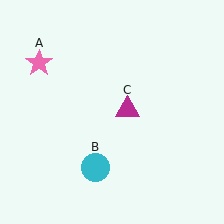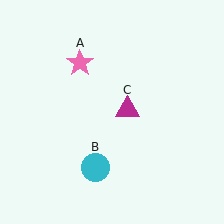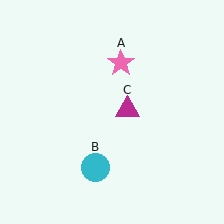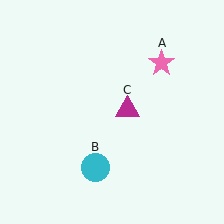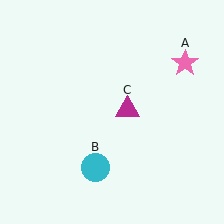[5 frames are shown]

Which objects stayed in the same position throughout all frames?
Cyan circle (object B) and magenta triangle (object C) remained stationary.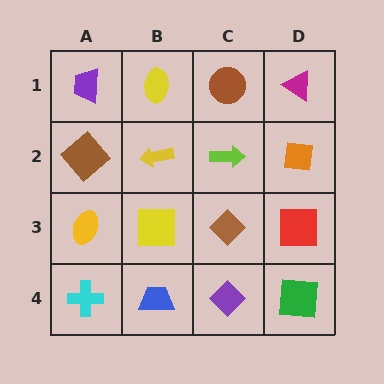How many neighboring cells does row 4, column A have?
2.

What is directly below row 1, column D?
An orange square.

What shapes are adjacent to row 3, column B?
A yellow arrow (row 2, column B), a blue trapezoid (row 4, column B), a yellow ellipse (row 3, column A), a brown diamond (row 3, column C).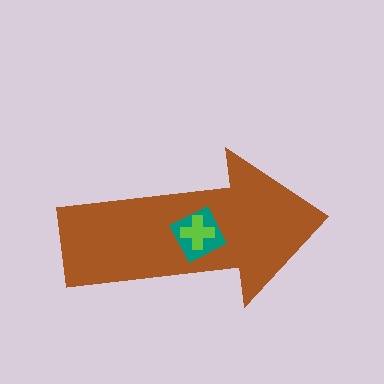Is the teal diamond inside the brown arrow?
Yes.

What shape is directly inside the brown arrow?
The teal diamond.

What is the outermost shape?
The brown arrow.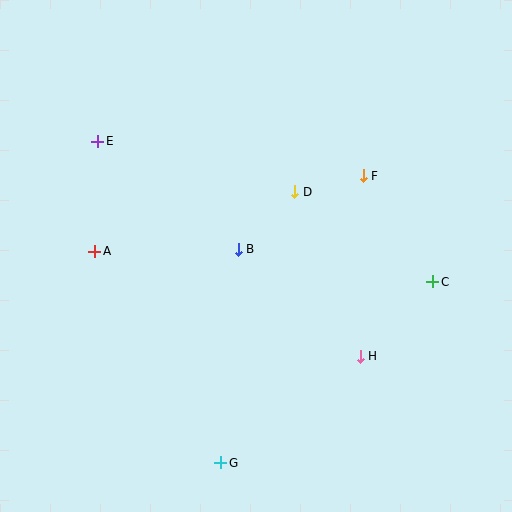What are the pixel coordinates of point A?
Point A is at (95, 251).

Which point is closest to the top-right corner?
Point F is closest to the top-right corner.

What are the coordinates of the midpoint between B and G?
The midpoint between B and G is at (230, 356).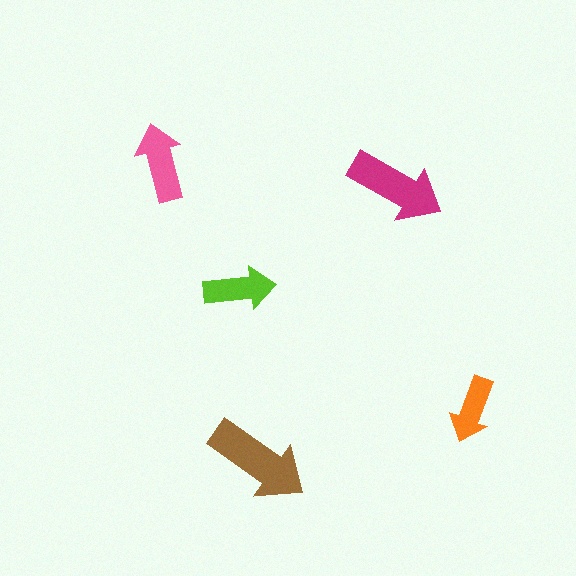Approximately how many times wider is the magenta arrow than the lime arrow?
About 1.5 times wider.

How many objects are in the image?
There are 5 objects in the image.